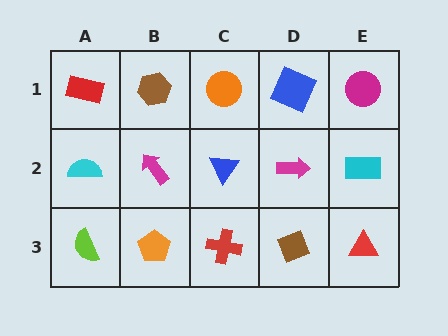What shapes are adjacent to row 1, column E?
A cyan rectangle (row 2, column E), a blue square (row 1, column D).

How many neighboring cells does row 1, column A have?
2.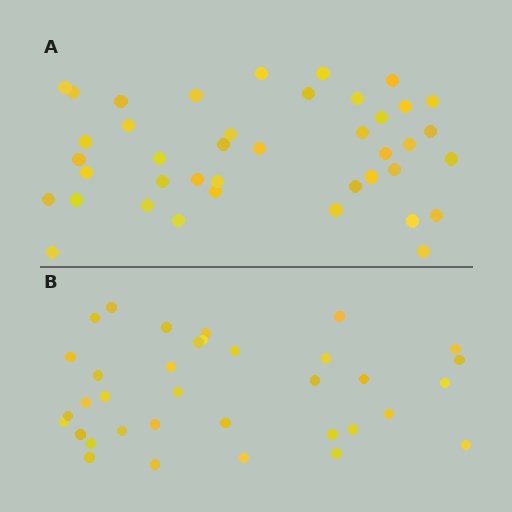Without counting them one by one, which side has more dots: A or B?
Region A (the top region) has more dots.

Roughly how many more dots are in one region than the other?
Region A has about 6 more dots than region B.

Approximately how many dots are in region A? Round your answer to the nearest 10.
About 40 dots. (The exact count is 41, which rounds to 40.)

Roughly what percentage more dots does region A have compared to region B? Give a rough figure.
About 15% more.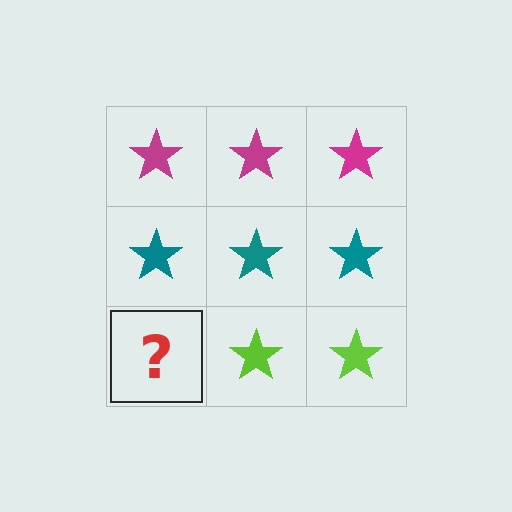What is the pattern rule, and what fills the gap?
The rule is that each row has a consistent color. The gap should be filled with a lime star.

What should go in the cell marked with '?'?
The missing cell should contain a lime star.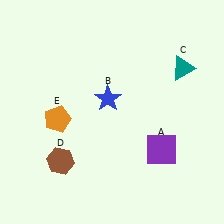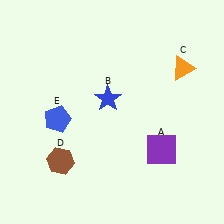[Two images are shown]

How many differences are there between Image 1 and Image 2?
There are 2 differences between the two images.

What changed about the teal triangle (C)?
In Image 1, C is teal. In Image 2, it changed to orange.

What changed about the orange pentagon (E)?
In Image 1, E is orange. In Image 2, it changed to blue.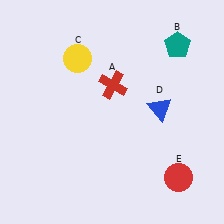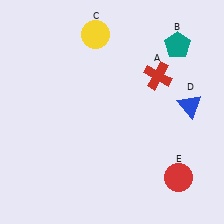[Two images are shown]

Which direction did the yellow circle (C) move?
The yellow circle (C) moved up.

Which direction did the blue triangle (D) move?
The blue triangle (D) moved right.